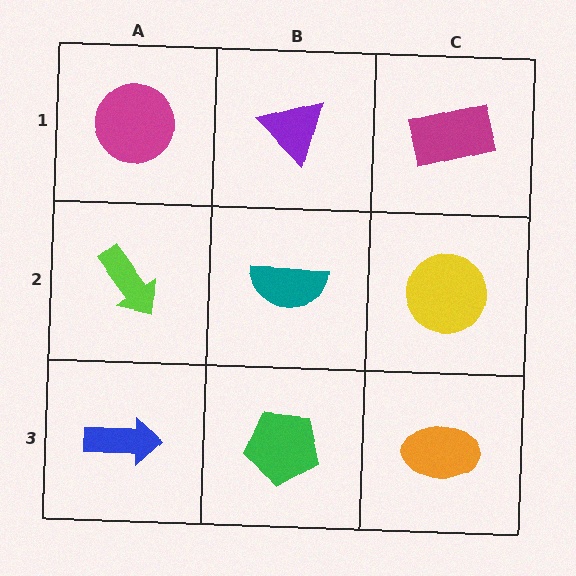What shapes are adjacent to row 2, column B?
A purple triangle (row 1, column B), a green pentagon (row 3, column B), a lime arrow (row 2, column A), a yellow circle (row 2, column C).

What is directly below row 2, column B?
A green pentagon.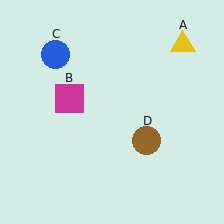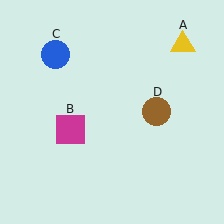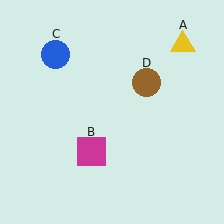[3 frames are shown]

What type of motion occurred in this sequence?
The magenta square (object B), brown circle (object D) rotated counterclockwise around the center of the scene.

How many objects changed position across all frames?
2 objects changed position: magenta square (object B), brown circle (object D).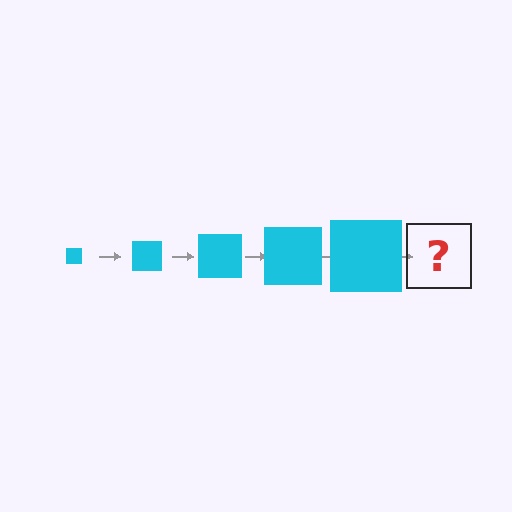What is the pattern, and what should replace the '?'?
The pattern is that the square gets progressively larger each step. The '?' should be a cyan square, larger than the previous one.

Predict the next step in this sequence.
The next step is a cyan square, larger than the previous one.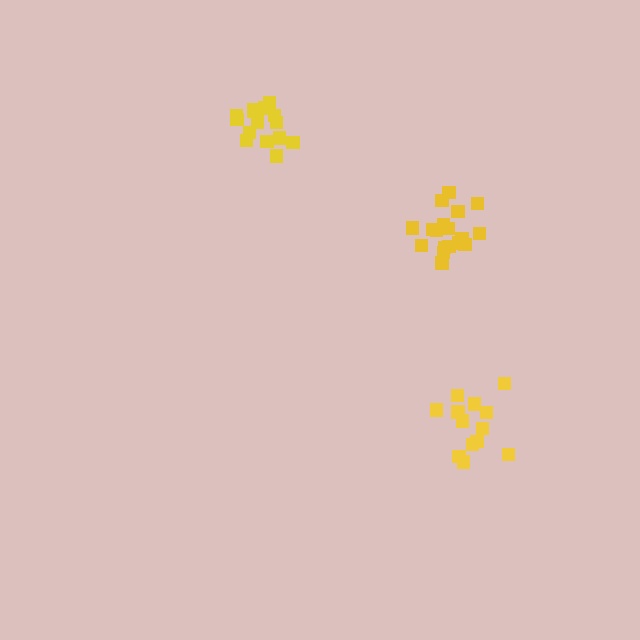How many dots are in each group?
Group 1: 18 dots, Group 2: 16 dots, Group 3: 13 dots (47 total).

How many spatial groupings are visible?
There are 3 spatial groupings.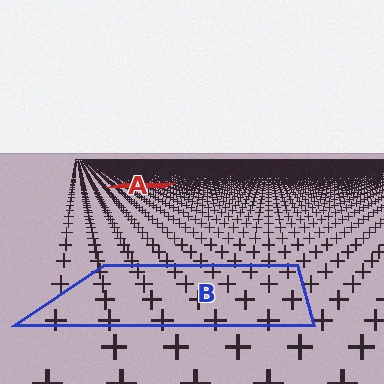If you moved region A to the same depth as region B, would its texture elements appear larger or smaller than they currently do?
They would appear larger. At a closer depth, the same texture elements are projected at a bigger on-screen size.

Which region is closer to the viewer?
Region B is closer. The texture elements there are larger and more spread out.